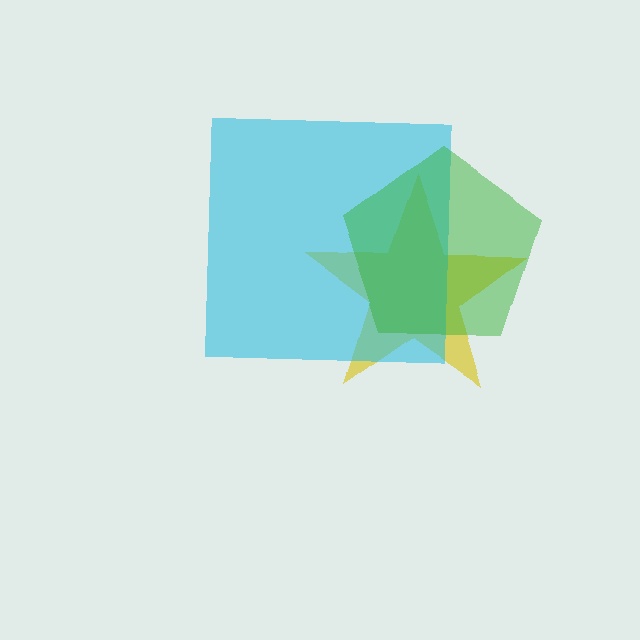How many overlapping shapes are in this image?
There are 3 overlapping shapes in the image.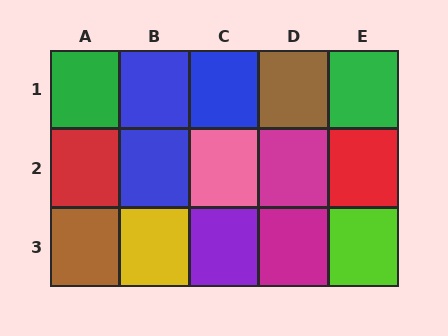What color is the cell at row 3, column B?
Yellow.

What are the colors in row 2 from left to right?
Red, blue, pink, magenta, red.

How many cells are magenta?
2 cells are magenta.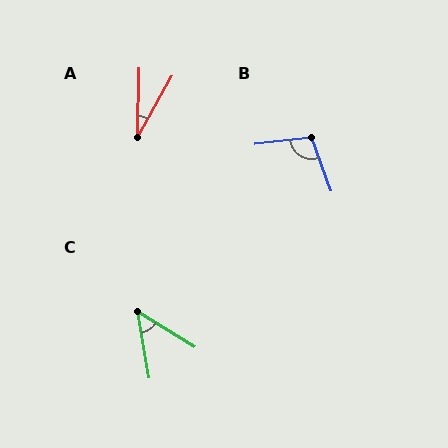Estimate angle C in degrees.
Approximately 48 degrees.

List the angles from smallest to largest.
A (28°), C (48°), B (104°).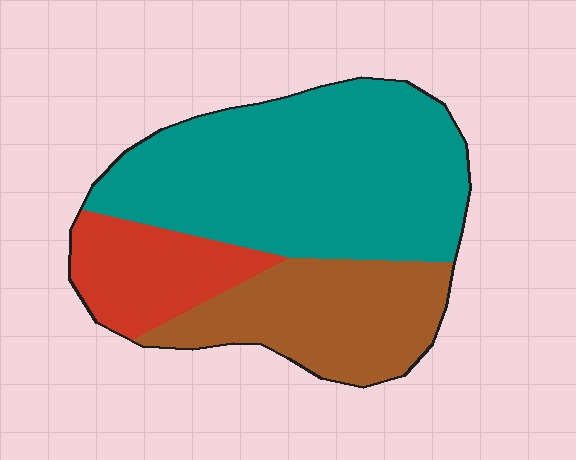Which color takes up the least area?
Red, at roughly 15%.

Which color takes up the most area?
Teal, at roughly 55%.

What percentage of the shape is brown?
Brown covers roughly 25% of the shape.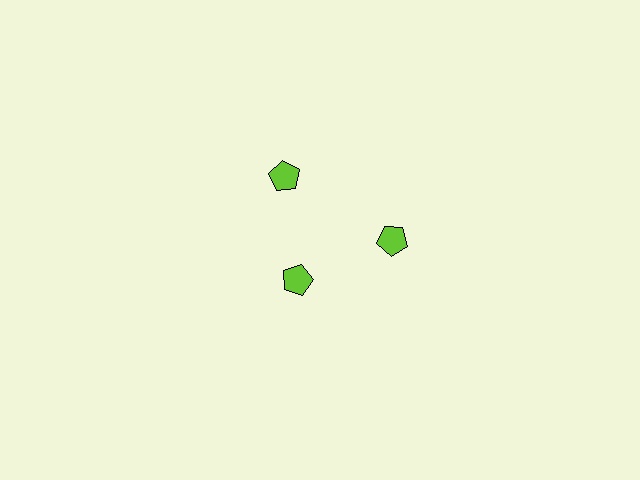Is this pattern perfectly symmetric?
No. The 3 lime pentagons are arranged in a ring, but one element near the 7 o'clock position is pulled inward toward the center, breaking the 3-fold rotational symmetry.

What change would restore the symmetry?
The symmetry would be restored by moving it outward, back onto the ring so that all 3 pentagons sit at equal angles and equal distance from the center.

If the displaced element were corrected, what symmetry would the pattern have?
It would have 3-fold rotational symmetry — the pattern would map onto itself every 120 degrees.